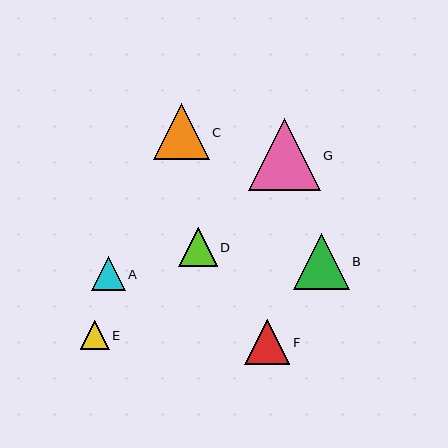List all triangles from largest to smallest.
From largest to smallest: G, C, B, F, D, A, E.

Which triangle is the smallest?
Triangle E is the smallest with a size of approximately 29 pixels.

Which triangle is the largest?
Triangle G is the largest with a size of approximately 72 pixels.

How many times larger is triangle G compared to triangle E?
Triangle G is approximately 2.5 times the size of triangle E.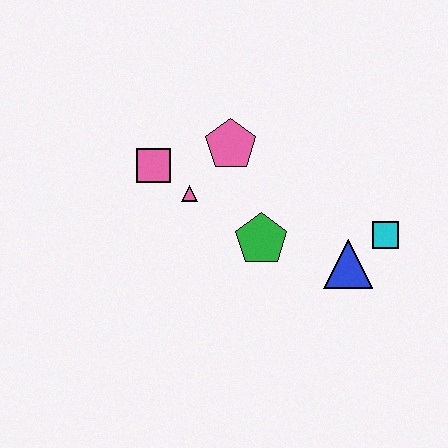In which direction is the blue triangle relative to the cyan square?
The blue triangle is to the left of the cyan square.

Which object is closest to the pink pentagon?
The pink triangle is closest to the pink pentagon.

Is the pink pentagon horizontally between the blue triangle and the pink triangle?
Yes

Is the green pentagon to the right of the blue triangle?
No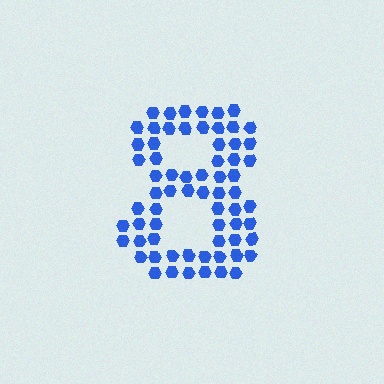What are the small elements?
The small elements are hexagons.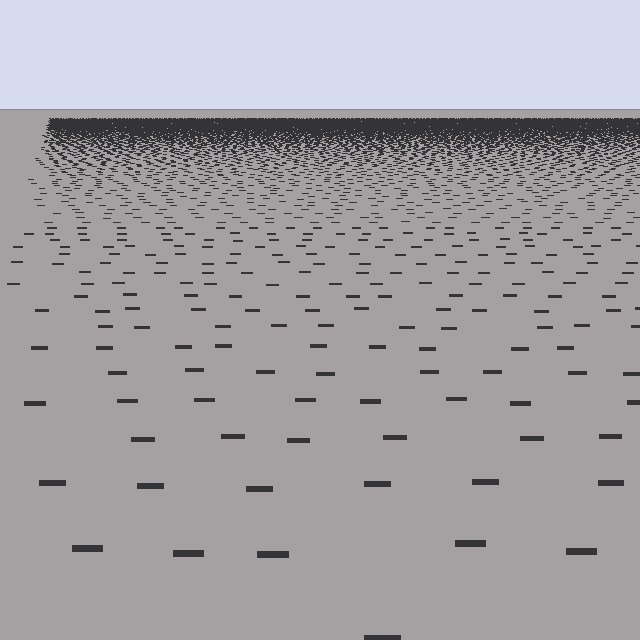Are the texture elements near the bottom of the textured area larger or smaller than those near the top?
Larger. Near the bottom, elements are closer to the viewer and appear at a bigger on-screen size.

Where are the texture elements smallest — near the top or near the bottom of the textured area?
Near the top.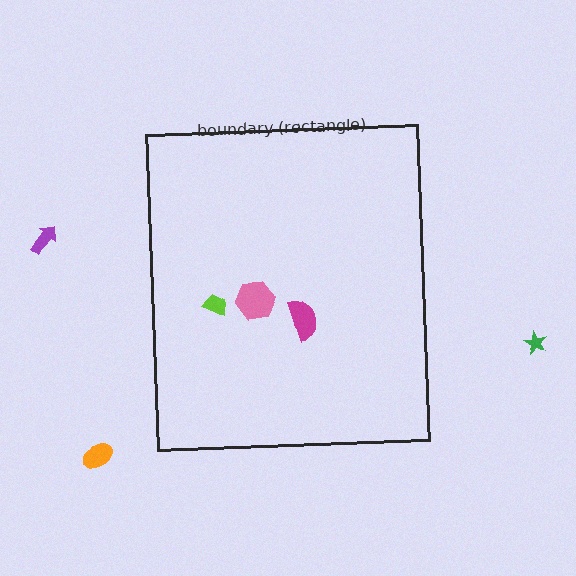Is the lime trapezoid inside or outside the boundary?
Inside.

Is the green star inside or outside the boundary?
Outside.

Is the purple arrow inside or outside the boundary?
Outside.